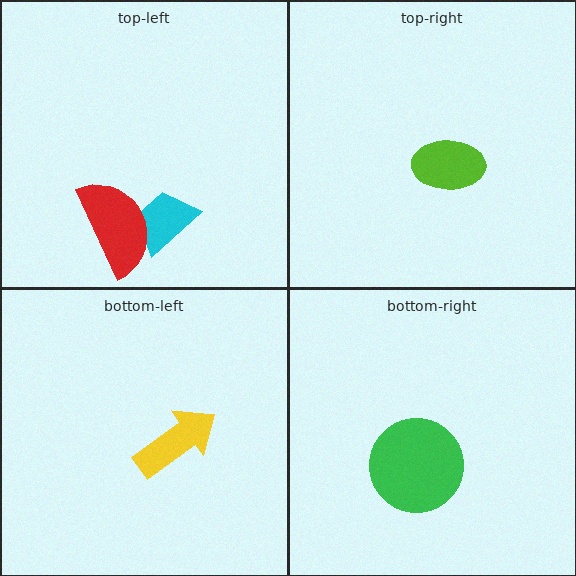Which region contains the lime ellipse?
The top-right region.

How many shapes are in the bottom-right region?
1.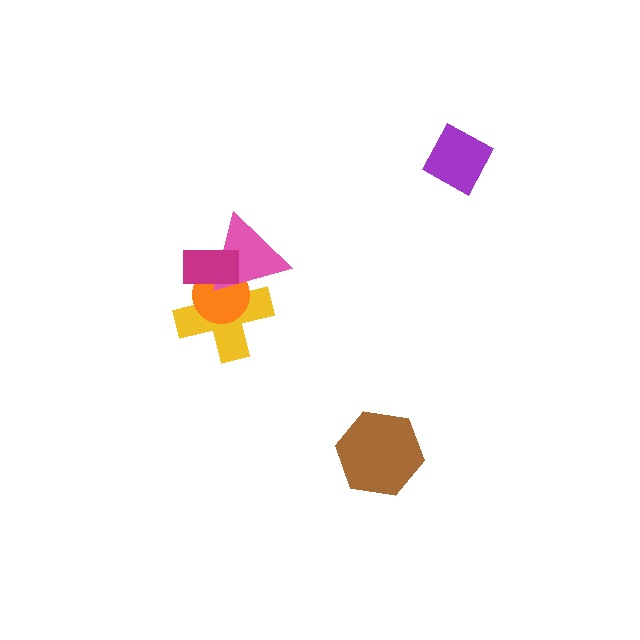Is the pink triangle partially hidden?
Yes, it is partially covered by another shape.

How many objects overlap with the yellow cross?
3 objects overlap with the yellow cross.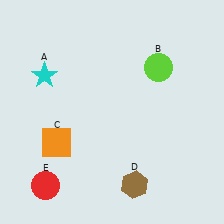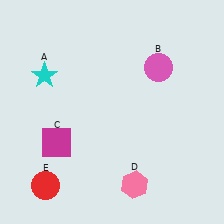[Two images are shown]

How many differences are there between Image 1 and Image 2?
There are 3 differences between the two images.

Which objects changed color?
B changed from lime to pink. C changed from orange to magenta. D changed from brown to pink.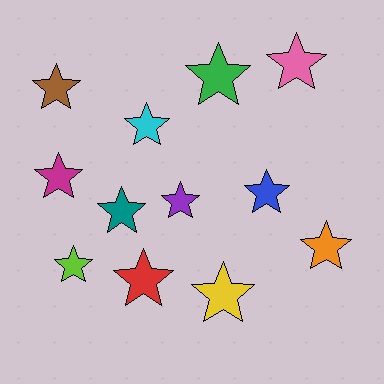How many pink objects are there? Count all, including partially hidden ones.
There is 1 pink object.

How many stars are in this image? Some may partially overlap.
There are 12 stars.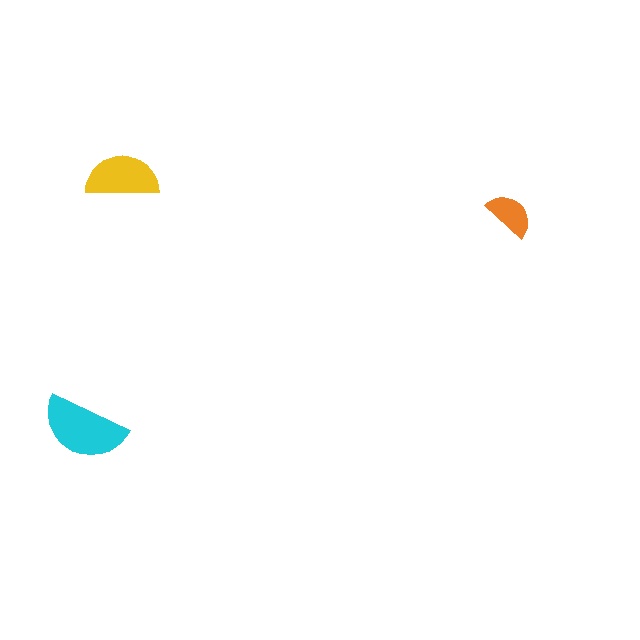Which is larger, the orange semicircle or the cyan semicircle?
The cyan one.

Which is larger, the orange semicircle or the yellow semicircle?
The yellow one.